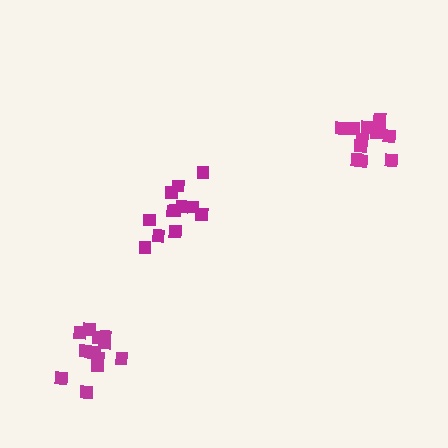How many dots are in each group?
Group 1: 12 dots, Group 2: 12 dots, Group 3: 12 dots (36 total).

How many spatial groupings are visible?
There are 3 spatial groupings.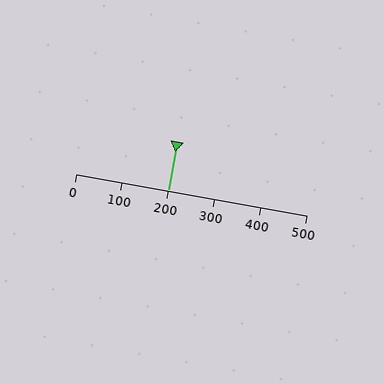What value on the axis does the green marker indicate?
The marker indicates approximately 200.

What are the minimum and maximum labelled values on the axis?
The axis runs from 0 to 500.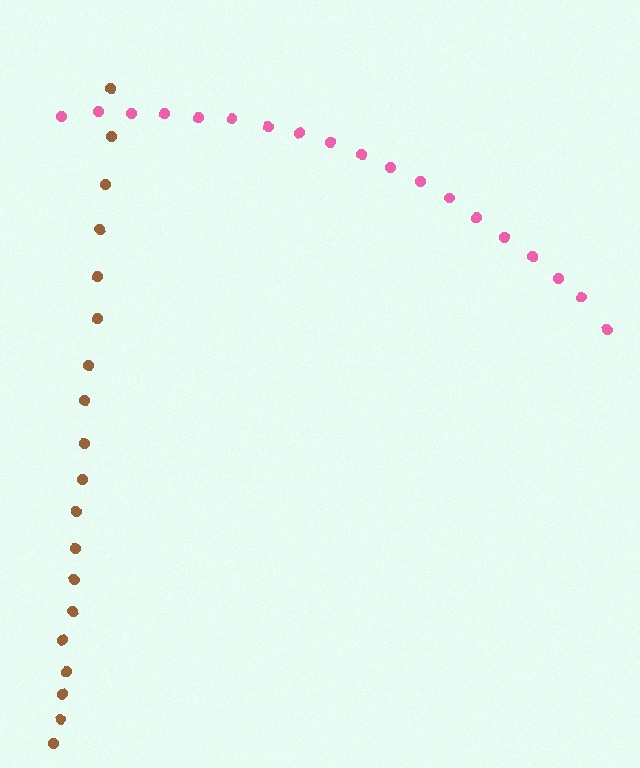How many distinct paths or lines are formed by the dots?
There are 2 distinct paths.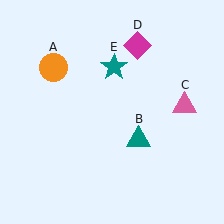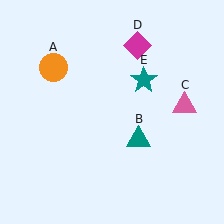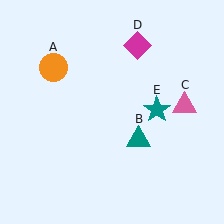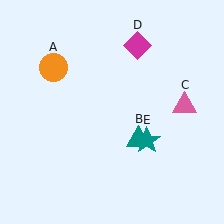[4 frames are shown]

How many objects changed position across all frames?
1 object changed position: teal star (object E).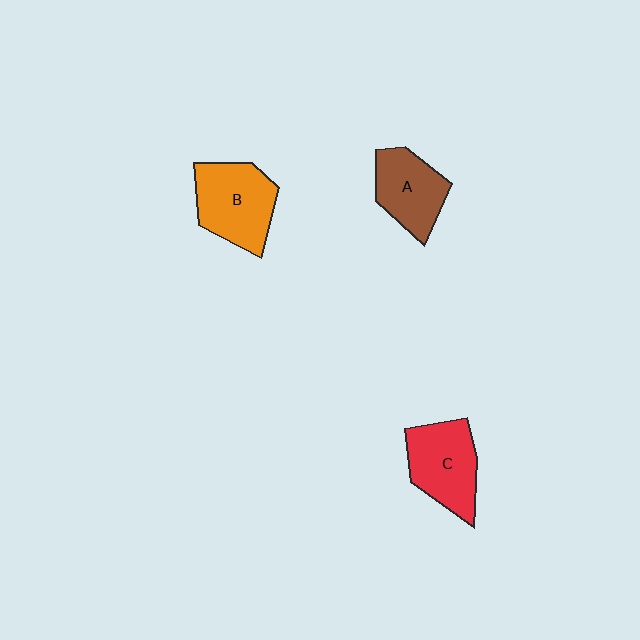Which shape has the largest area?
Shape B (orange).